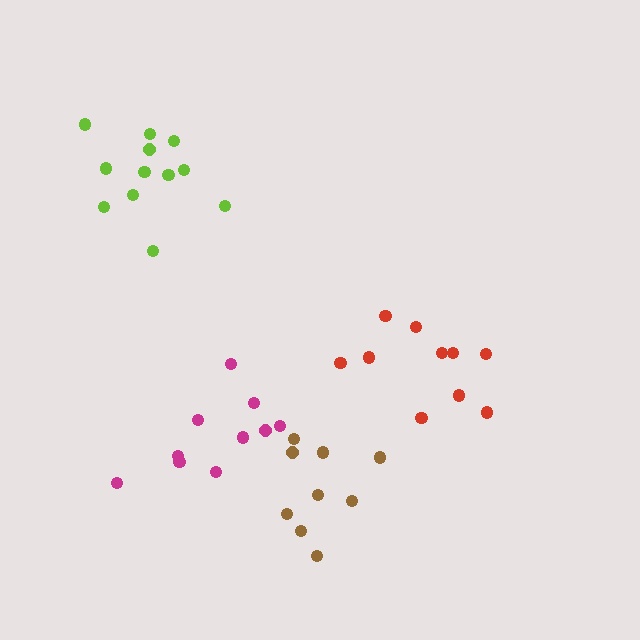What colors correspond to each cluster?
The clusters are colored: red, magenta, brown, lime.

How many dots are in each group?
Group 1: 10 dots, Group 2: 10 dots, Group 3: 9 dots, Group 4: 12 dots (41 total).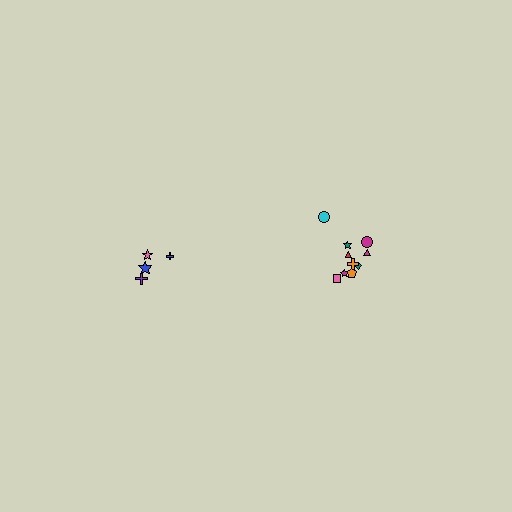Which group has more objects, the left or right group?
The right group.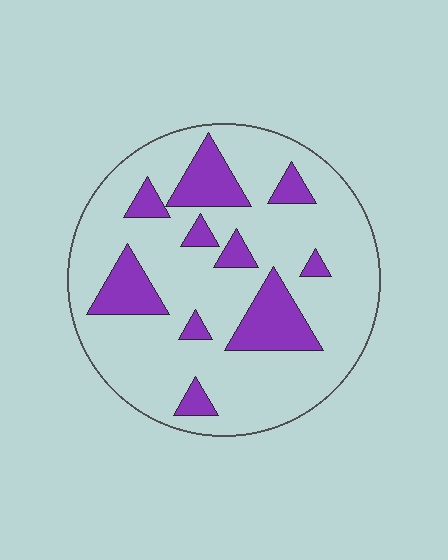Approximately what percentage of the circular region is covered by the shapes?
Approximately 20%.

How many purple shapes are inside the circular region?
10.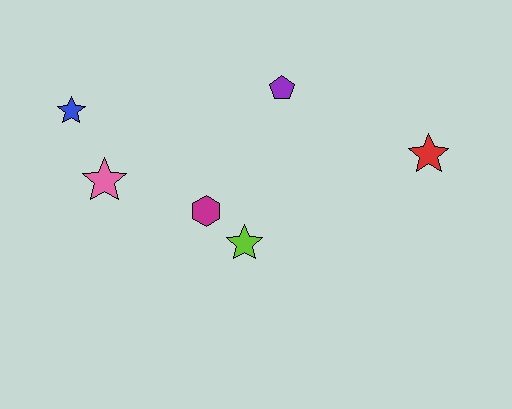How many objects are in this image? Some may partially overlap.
There are 6 objects.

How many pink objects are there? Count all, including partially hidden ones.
There is 1 pink object.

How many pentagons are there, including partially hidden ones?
There is 1 pentagon.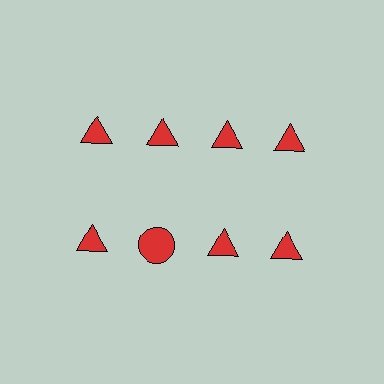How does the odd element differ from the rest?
It has a different shape: circle instead of triangle.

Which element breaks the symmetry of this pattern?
The red circle in the second row, second from left column breaks the symmetry. All other shapes are red triangles.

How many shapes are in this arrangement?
There are 8 shapes arranged in a grid pattern.